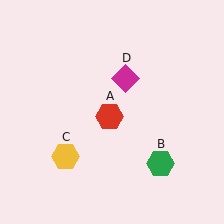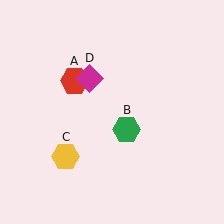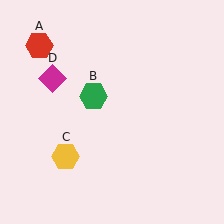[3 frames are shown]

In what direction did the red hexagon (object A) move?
The red hexagon (object A) moved up and to the left.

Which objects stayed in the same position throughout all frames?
Yellow hexagon (object C) remained stationary.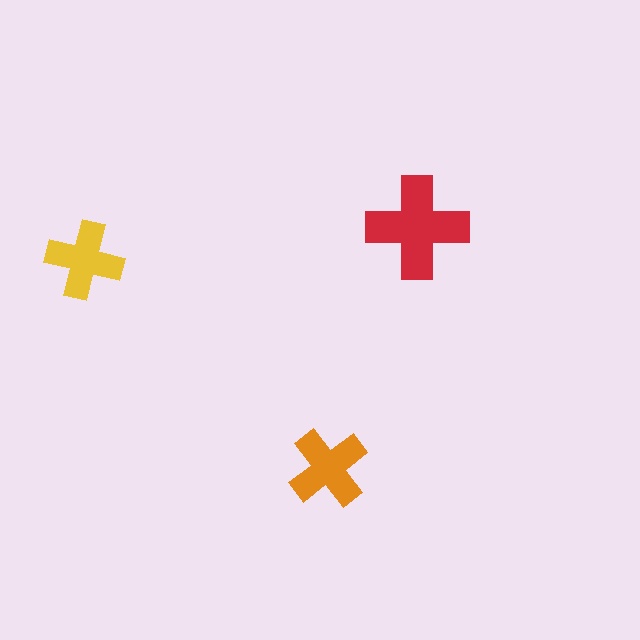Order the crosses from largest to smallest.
the red one, the orange one, the yellow one.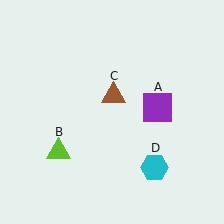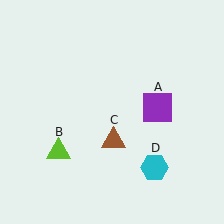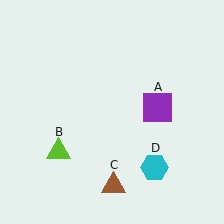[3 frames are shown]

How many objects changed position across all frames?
1 object changed position: brown triangle (object C).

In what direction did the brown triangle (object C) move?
The brown triangle (object C) moved down.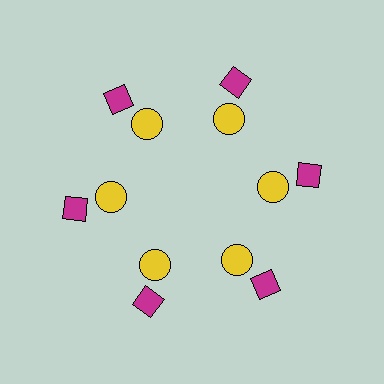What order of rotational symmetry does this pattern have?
This pattern has 6-fold rotational symmetry.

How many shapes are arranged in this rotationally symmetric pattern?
There are 12 shapes, arranged in 6 groups of 2.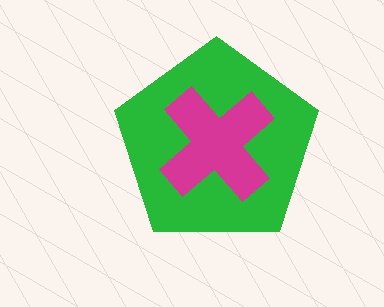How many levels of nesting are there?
2.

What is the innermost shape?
The magenta cross.